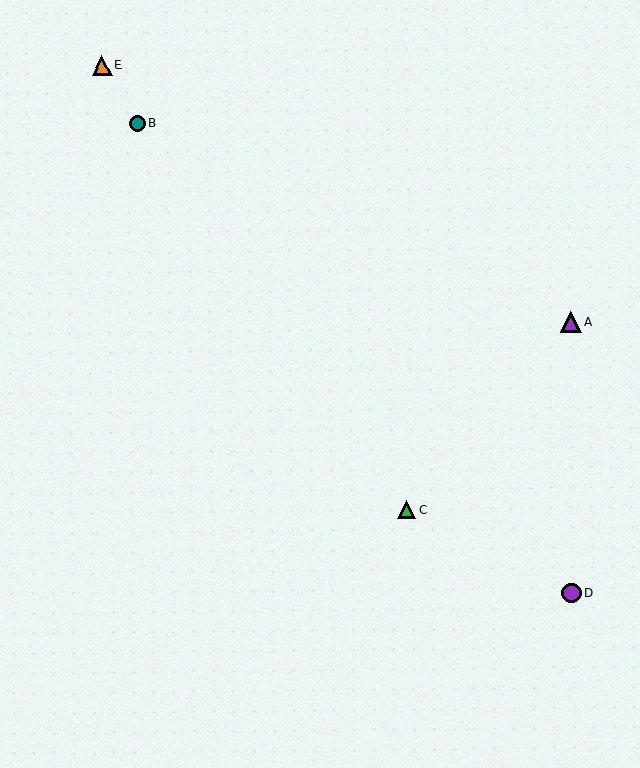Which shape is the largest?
The purple triangle (labeled A) is the largest.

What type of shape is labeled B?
Shape B is a teal circle.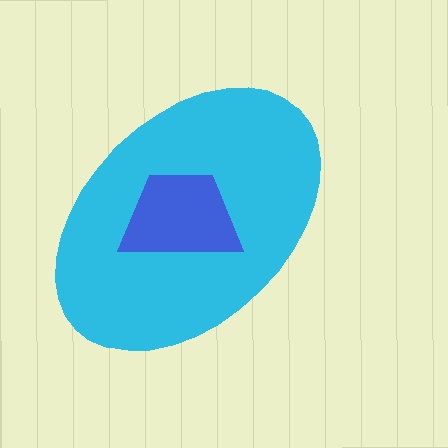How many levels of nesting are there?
2.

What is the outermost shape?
The cyan ellipse.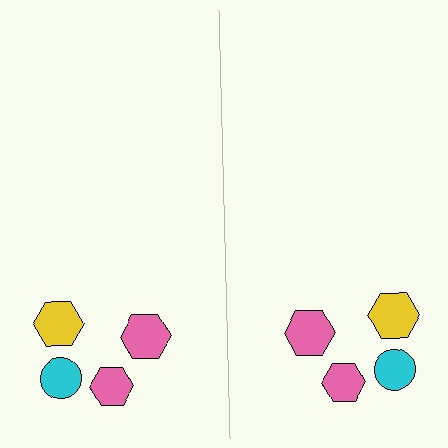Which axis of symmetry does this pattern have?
The pattern has a vertical axis of symmetry running through the center of the image.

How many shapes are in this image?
There are 8 shapes in this image.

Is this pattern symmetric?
Yes, this pattern has bilateral (reflection) symmetry.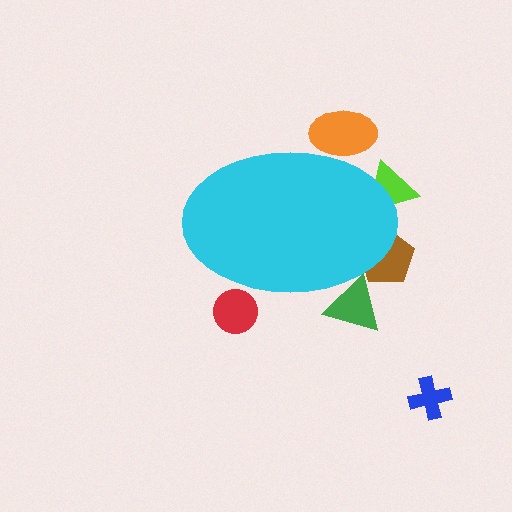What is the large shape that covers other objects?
A cyan ellipse.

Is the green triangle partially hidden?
Yes, the green triangle is partially hidden behind the cyan ellipse.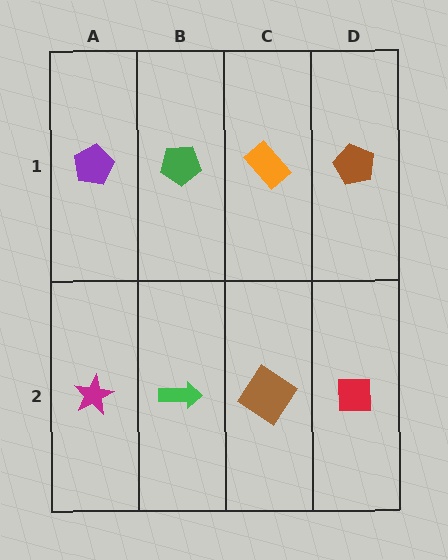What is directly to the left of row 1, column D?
An orange rectangle.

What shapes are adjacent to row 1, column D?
A red square (row 2, column D), an orange rectangle (row 1, column C).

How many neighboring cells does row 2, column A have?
2.